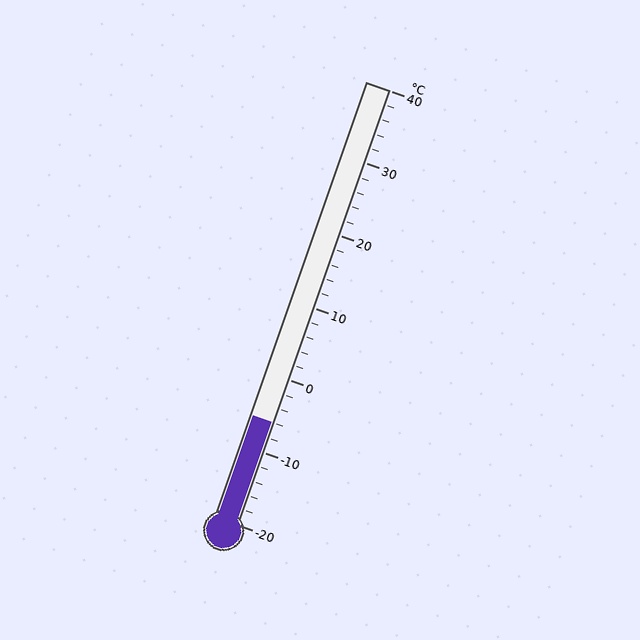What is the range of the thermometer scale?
The thermometer scale ranges from -20°C to 40°C.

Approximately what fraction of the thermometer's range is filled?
The thermometer is filled to approximately 25% of its range.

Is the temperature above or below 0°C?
The temperature is below 0°C.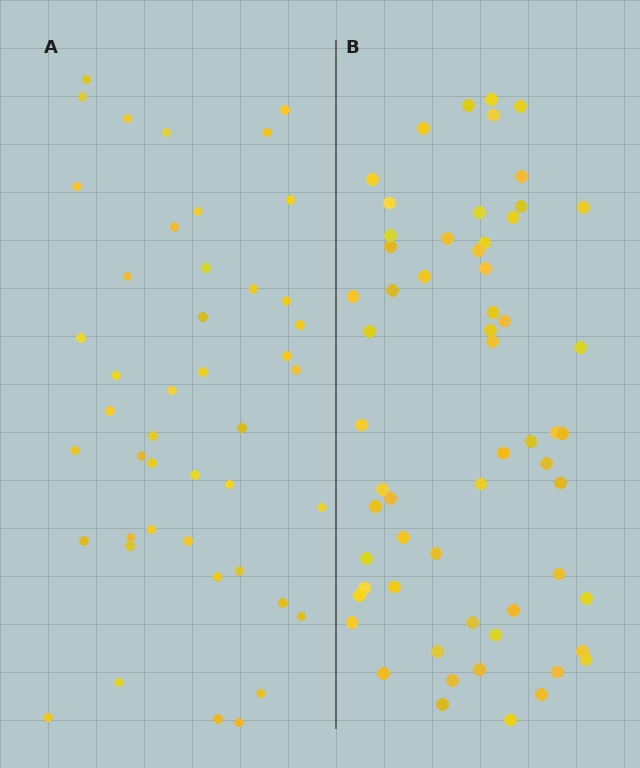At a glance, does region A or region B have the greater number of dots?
Region B (the right region) has more dots.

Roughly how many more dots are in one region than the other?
Region B has approximately 15 more dots than region A.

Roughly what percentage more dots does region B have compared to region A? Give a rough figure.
About 35% more.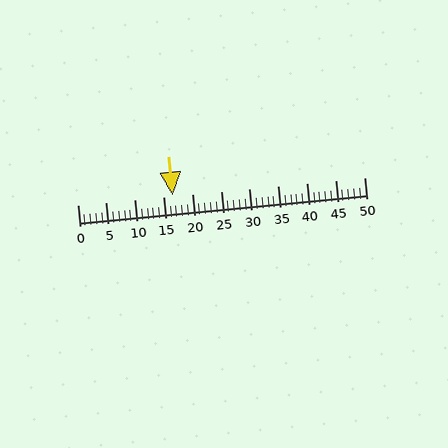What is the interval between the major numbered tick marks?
The major tick marks are spaced 5 units apart.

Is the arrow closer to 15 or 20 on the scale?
The arrow is closer to 15.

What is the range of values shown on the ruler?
The ruler shows values from 0 to 50.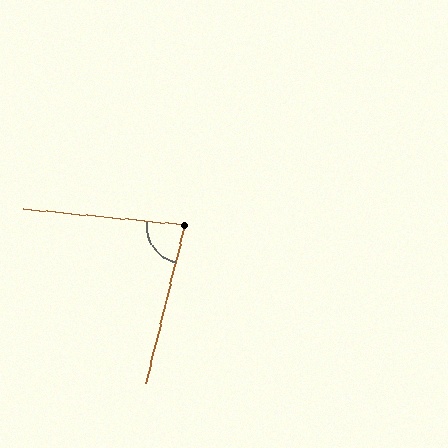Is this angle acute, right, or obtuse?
It is acute.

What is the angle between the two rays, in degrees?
Approximately 82 degrees.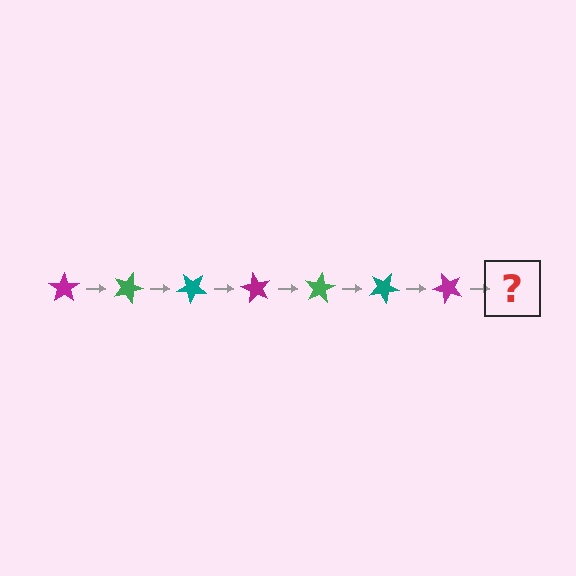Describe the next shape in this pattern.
It should be a green star, rotated 140 degrees from the start.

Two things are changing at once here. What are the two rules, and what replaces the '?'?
The two rules are that it rotates 20 degrees each step and the color cycles through magenta, green, and teal. The '?' should be a green star, rotated 140 degrees from the start.